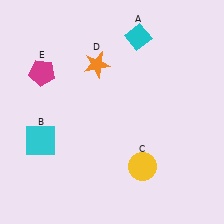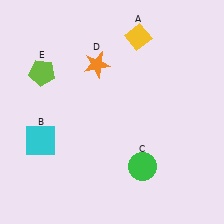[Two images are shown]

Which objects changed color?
A changed from cyan to yellow. C changed from yellow to green. E changed from magenta to lime.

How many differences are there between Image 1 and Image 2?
There are 3 differences between the two images.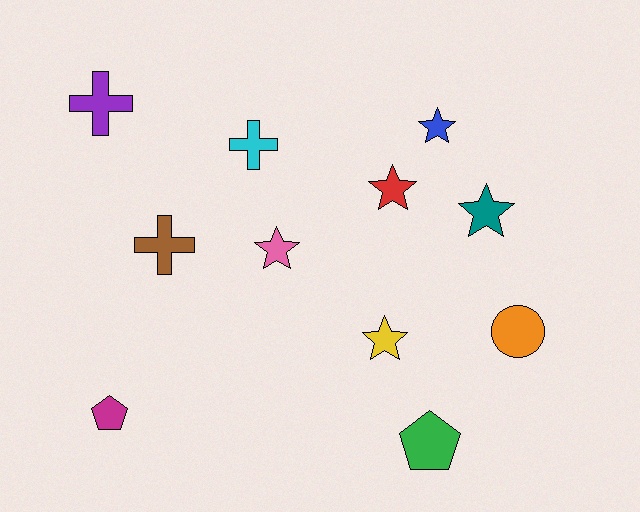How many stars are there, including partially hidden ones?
There are 5 stars.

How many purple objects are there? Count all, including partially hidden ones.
There is 1 purple object.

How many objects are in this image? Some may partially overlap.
There are 11 objects.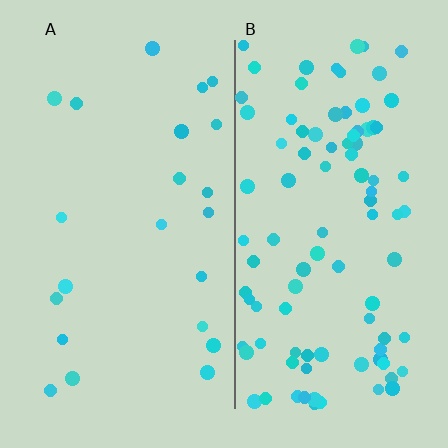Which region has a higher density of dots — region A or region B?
B (the right).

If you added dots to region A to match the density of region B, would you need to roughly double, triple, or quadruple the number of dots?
Approximately quadruple.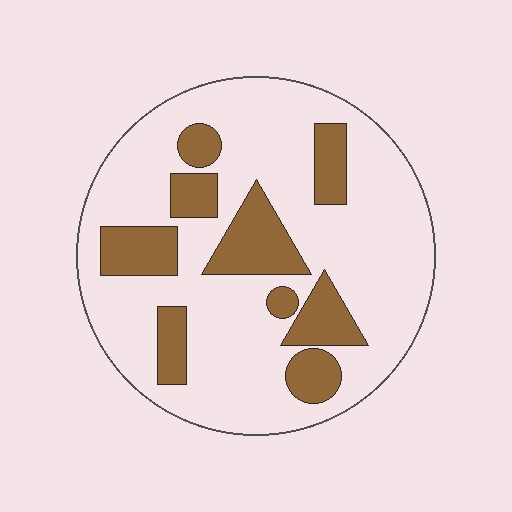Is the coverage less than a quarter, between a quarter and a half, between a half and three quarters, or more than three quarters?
Less than a quarter.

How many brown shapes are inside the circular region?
9.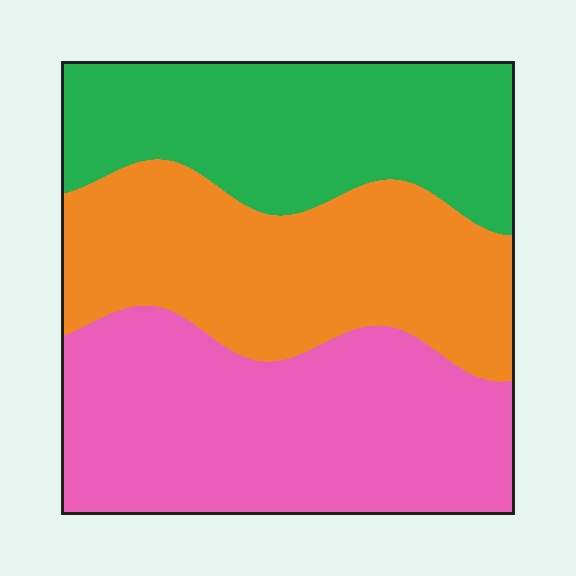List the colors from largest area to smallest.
From largest to smallest: pink, orange, green.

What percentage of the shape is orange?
Orange takes up about one third (1/3) of the shape.